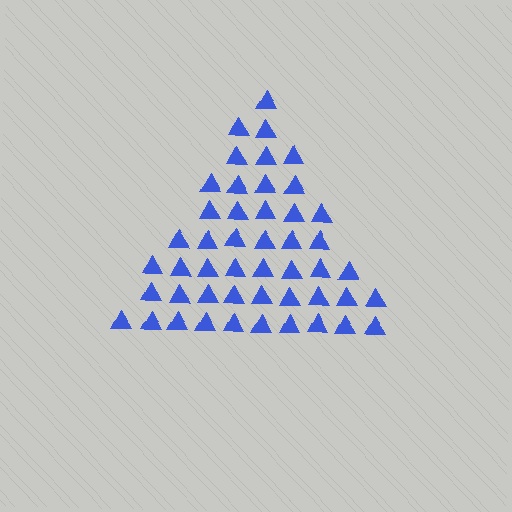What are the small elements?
The small elements are triangles.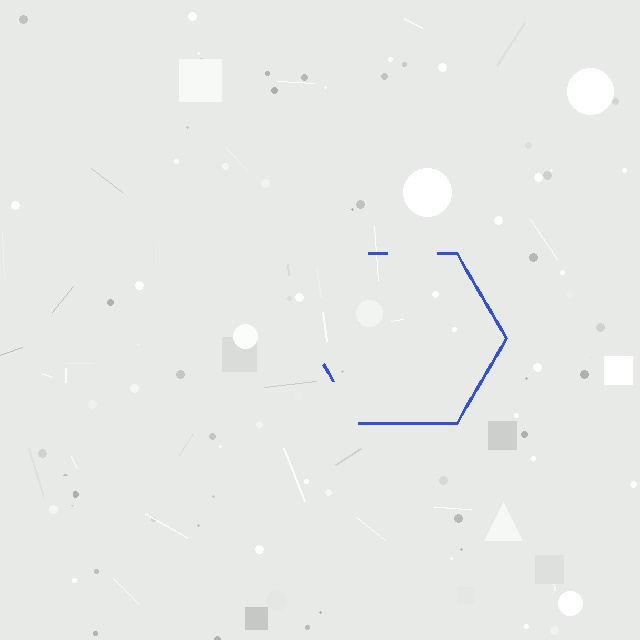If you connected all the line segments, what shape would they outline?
They would outline a hexagon.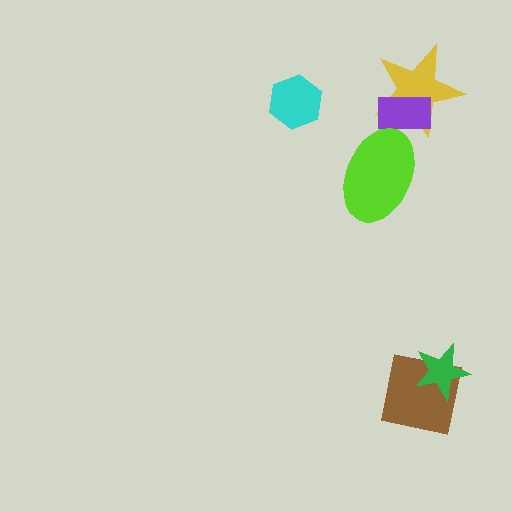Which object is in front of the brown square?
The green star is in front of the brown square.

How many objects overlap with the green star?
1 object overlaps with the green star.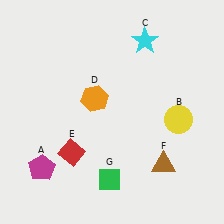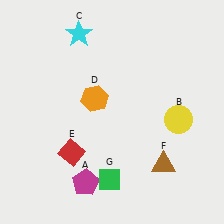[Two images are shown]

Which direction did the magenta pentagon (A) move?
The magenta pentagon (A) moved right.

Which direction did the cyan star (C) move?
The cyan star (C) moved left.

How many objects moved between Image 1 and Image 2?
2 objects moved between the two images.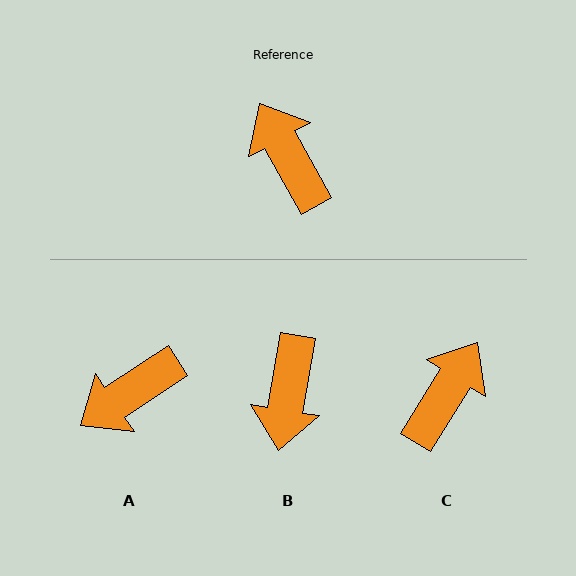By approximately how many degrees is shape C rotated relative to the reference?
Approximately 61 degrees clockwise.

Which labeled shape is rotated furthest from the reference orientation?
B, about 141 degrees away.